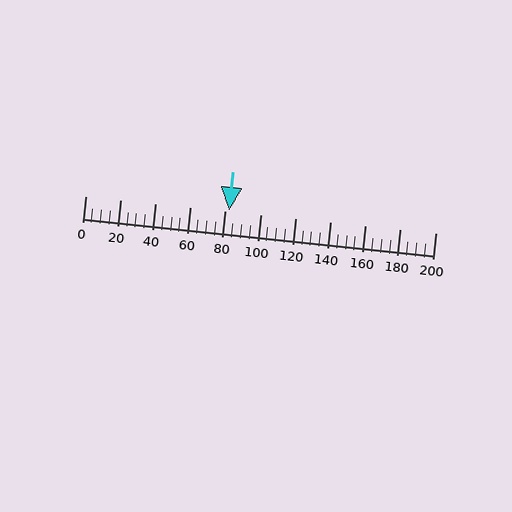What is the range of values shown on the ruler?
The ruler shows values from 0 to 200.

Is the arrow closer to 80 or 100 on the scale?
The arrow is closer to 80.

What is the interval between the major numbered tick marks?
The major tick marks are spaced 20 units apart.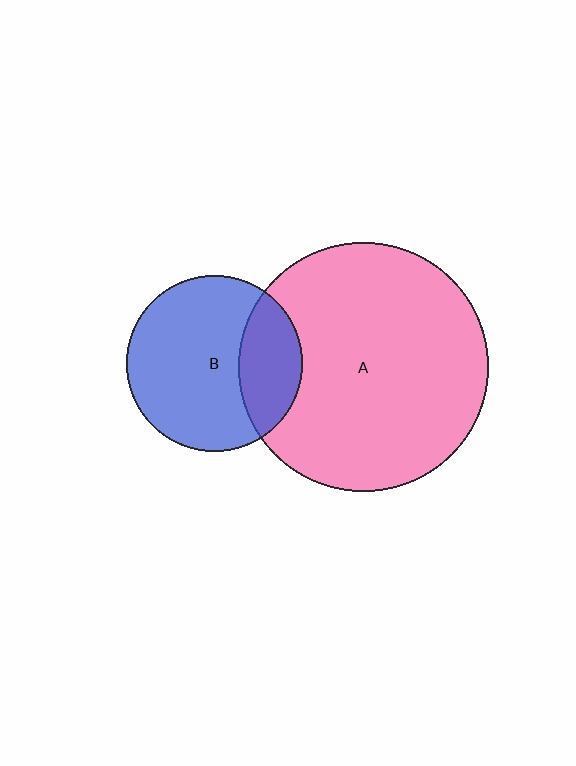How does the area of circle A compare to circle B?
Approximately 2.0 times.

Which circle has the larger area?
Circle A (pink).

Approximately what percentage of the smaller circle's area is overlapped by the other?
Approximately 25%.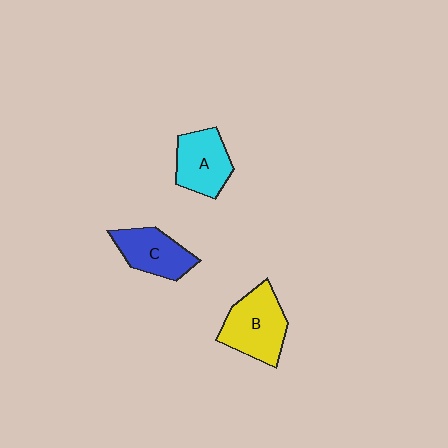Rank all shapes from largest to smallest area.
From largest to smallest: B (yellow), A (cyan), C (blue).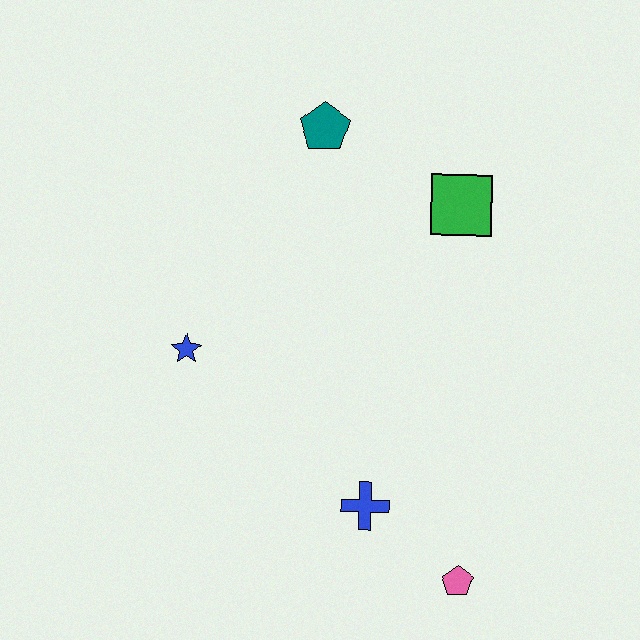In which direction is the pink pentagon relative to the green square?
The pink pentagon is below the green square.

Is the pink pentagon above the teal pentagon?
No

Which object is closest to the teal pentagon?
The green square is closest to the teal pentagon.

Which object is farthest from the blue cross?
The teal pentagon is farthest from the blue cross.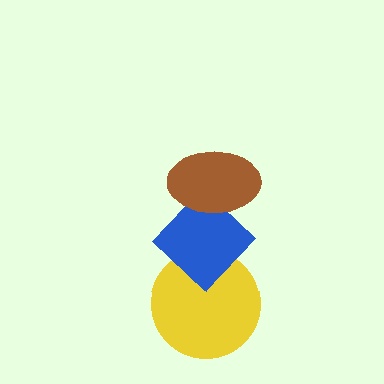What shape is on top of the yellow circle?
The blue diamond is on top of the yellow circle.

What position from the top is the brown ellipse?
The brown ellipse is 1st from the top.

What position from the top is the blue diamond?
The blue diamond is 2nd from the top.